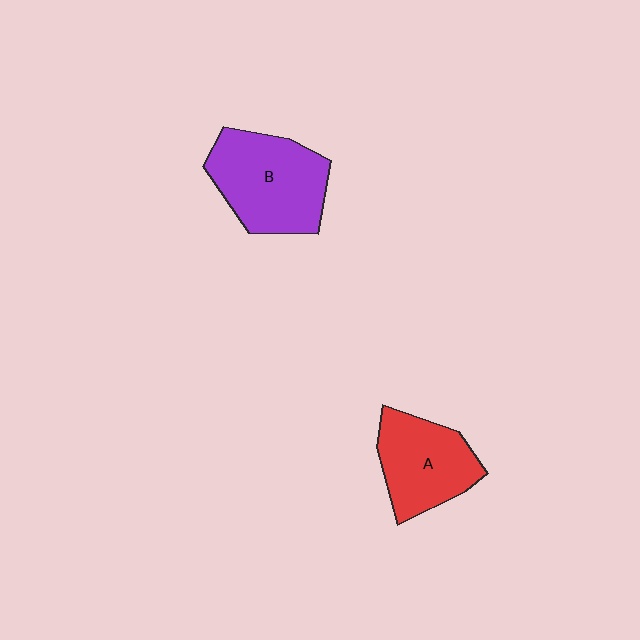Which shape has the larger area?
Shape B (purple).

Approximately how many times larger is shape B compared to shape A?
Approximately 1.3 times.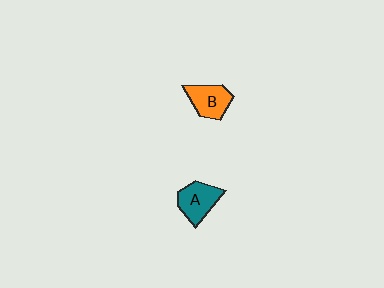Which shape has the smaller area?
Shape B (orange).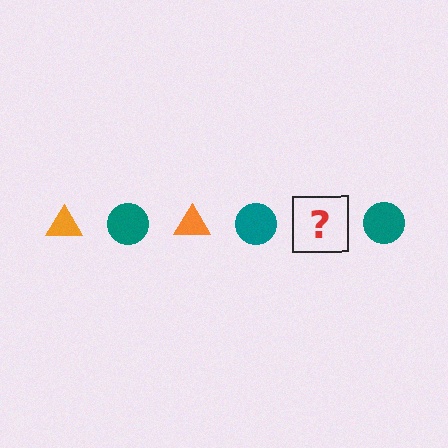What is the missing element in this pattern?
The missing element is an orange triangle.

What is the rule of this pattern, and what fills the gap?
The rule is that the pattern alternates between orange triangle and teal circle. The gap should be filled with an orange triangle.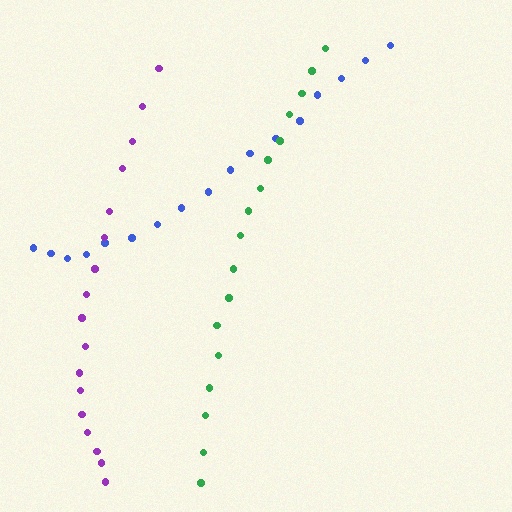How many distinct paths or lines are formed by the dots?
There are 3 distinct paths.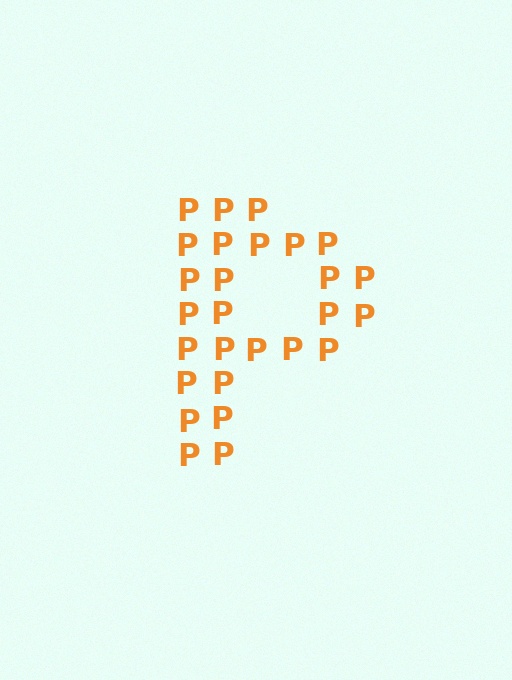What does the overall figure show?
The overall figure shows the letter P.